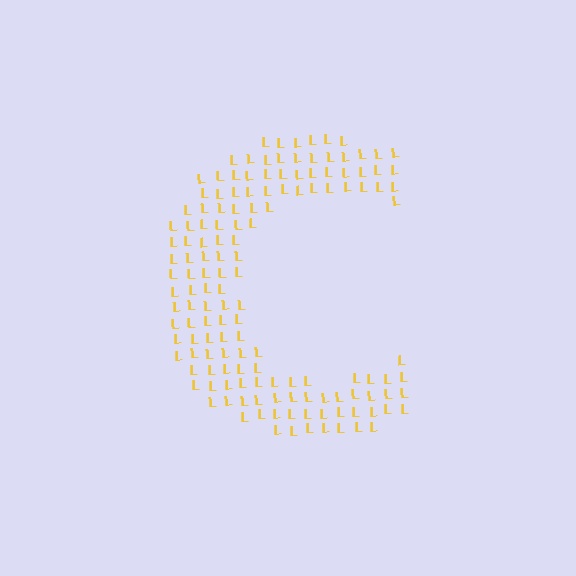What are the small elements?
The small elements are letter L's.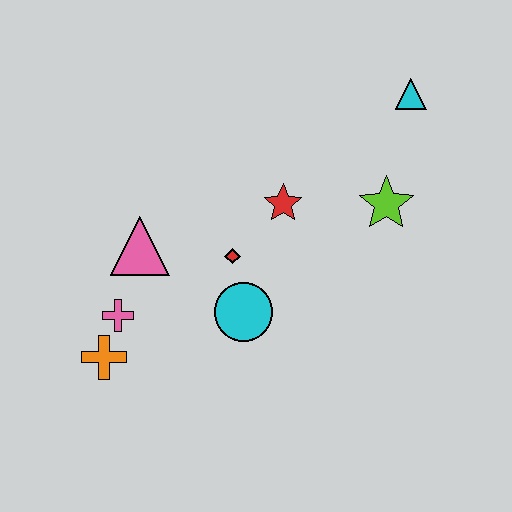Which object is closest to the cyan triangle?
The lime star is closest to the cyan triangle.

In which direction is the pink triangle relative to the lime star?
The pink triangle is to the left of the lime star.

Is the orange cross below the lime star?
Yes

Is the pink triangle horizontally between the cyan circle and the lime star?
No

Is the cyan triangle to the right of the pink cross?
Yes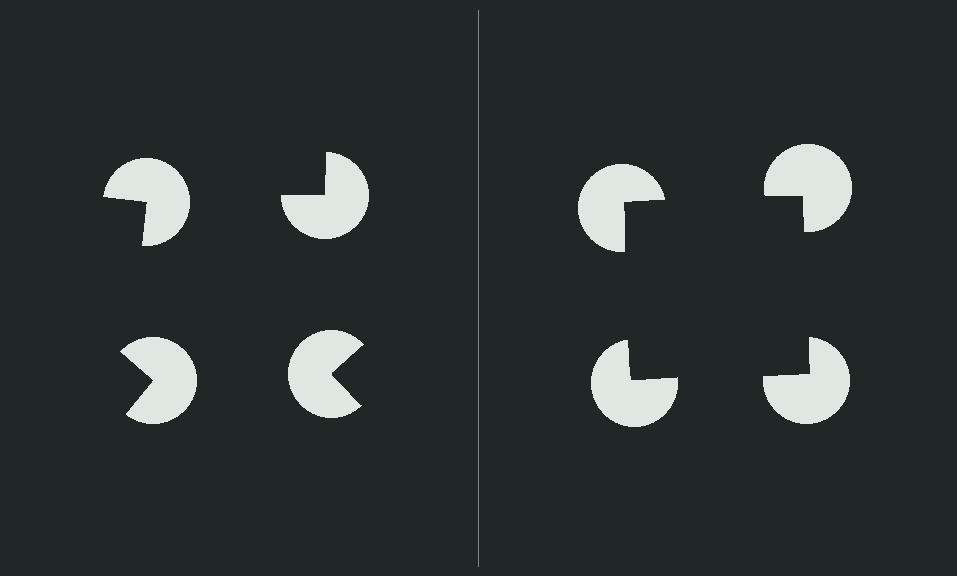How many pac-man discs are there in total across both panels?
8 — 4 on each side.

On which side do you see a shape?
An illusory square appears on the right side. On the left side the wedge cuts are rotated, so no coherent shape forms.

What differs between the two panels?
The pac-man discs are positioned identically on both sides; only the wedge orientations differ. On the right they align to a square; on the left they are misaligned.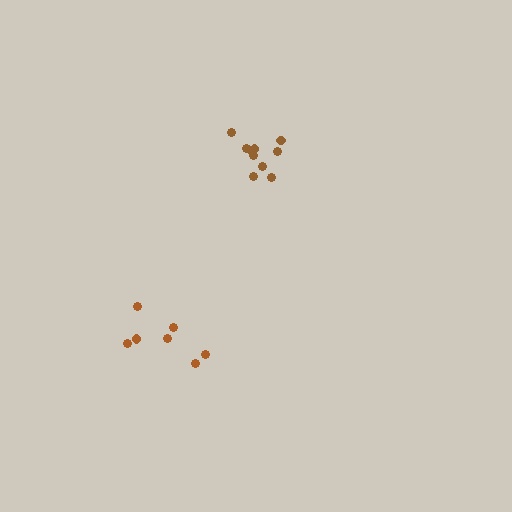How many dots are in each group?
Group 1: 10 dots, Group 2: 7 dots (17 total).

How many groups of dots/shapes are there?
There are 2 groups.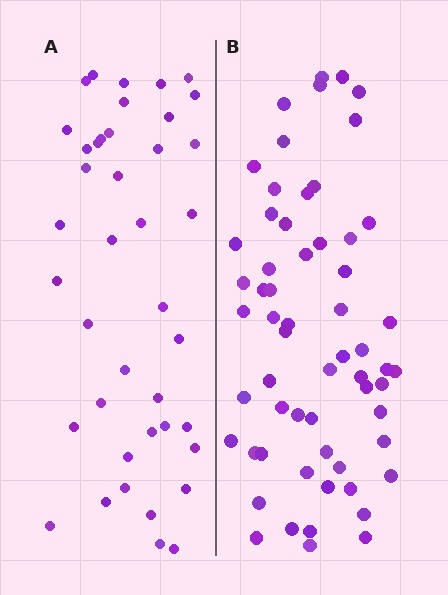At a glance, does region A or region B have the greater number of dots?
Region B (the right region) has more dots.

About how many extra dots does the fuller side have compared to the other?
Region B has approximately 20 more dots than region A.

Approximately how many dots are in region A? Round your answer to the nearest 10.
About 40 dots. (The exact count is 41, which rounds to 40.)